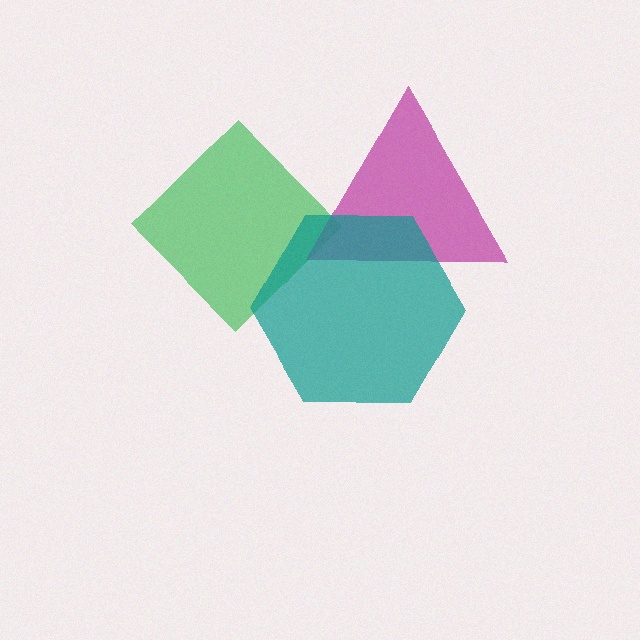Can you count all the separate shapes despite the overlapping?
Yes, there are 3 separate shapes.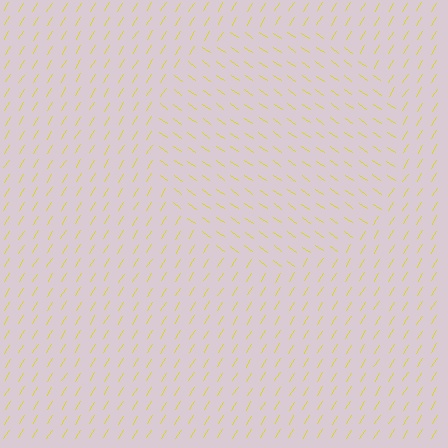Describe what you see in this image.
The image is filled with small yellow line segments. A circle region in the image has lines oriented differently from the surrounding lines, creating a visible texture boundary.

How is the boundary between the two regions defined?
The boundary is defined purely by a change in line orientation (approximately 87 degrees difference). All lines are the same color and thickness.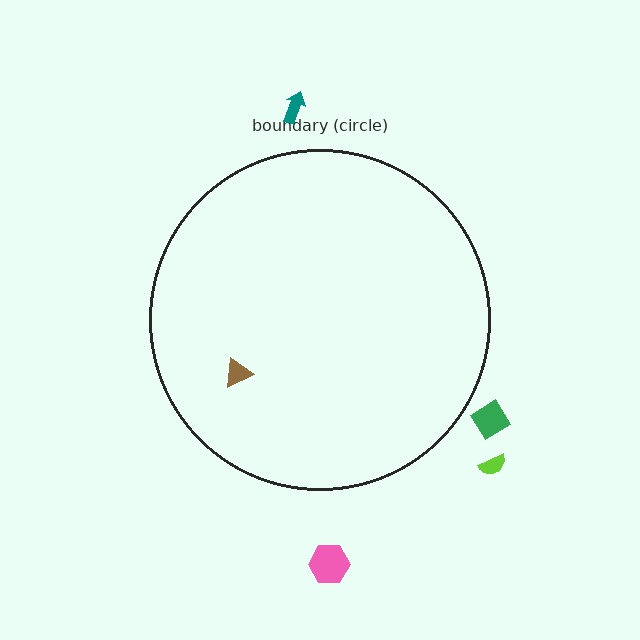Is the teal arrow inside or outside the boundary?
Outside.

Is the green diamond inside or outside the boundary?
Outside.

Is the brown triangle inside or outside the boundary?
Inside.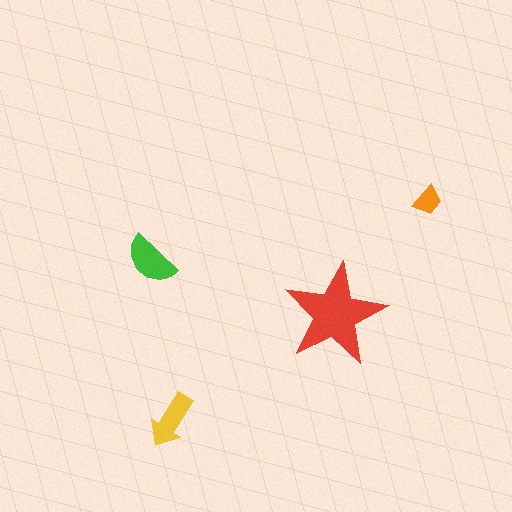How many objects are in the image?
There are 4 objects in the image.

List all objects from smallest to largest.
The orange trapezoid, the yellow arrow, the green semicircle, the red star.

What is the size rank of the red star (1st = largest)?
1st.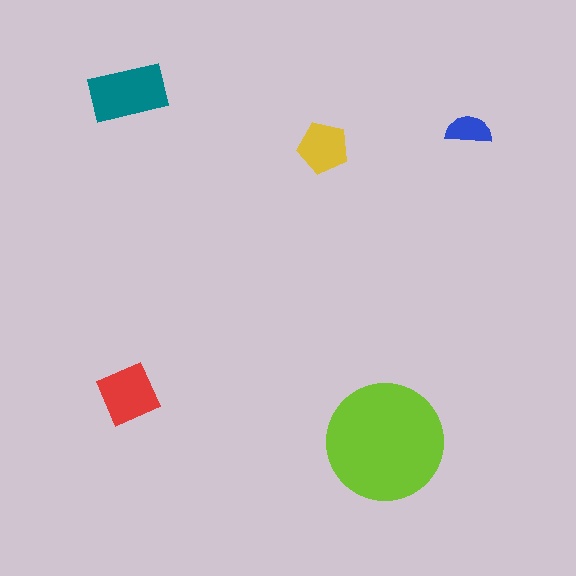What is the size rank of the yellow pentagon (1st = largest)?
4th.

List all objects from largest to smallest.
The lime circle, the teal rectangle, the red square, the yellow pentagon, the blue semicircle.